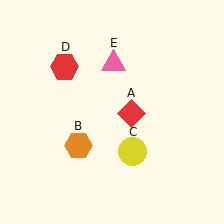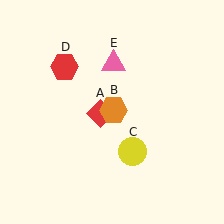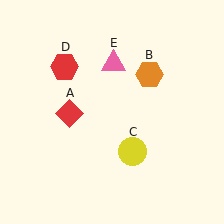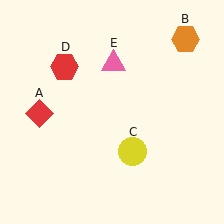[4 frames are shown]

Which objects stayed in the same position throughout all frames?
Yellow circle (object C) and red hexagon (object D) and pink triangle (object E) remained stationary.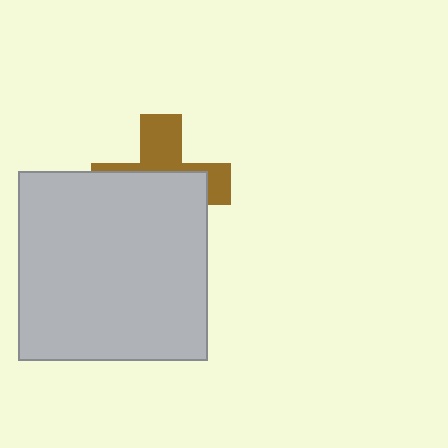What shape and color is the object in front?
The object in front is a light gray square.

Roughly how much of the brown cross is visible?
A small part of it is visible (roughly 40%).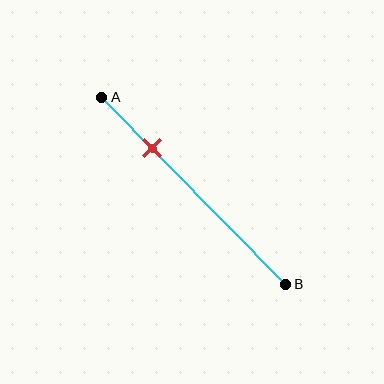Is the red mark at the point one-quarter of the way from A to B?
Yes, the mark is approximately at the one-quarter point.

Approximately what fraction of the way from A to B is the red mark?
The red mark is approximately 25% of the way from A to B.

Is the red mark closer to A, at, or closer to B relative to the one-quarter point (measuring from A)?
The red mark is approximately at the one-quarter point of segment AB.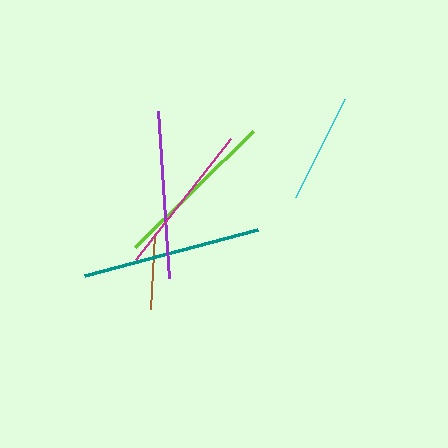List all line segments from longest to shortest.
From longest to shortest: teal, purple, lime, magenta, cyan, brown.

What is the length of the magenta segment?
The magenta segment is approximately 154 pixels long.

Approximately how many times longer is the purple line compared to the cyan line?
The purple line is approximately 1.5 times the length of the cyan line.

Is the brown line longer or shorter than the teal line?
The teal line is longer than the brown line.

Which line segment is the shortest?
The brown line is the shortest at approximately 75 pixels.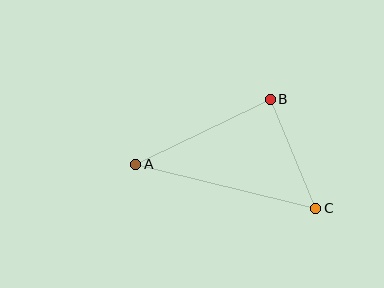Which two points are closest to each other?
Points B and C are closest to each other.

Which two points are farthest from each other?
Points A and C are farthest from each other.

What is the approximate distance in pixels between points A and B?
The distance between A and B is approximately 150 pixels.